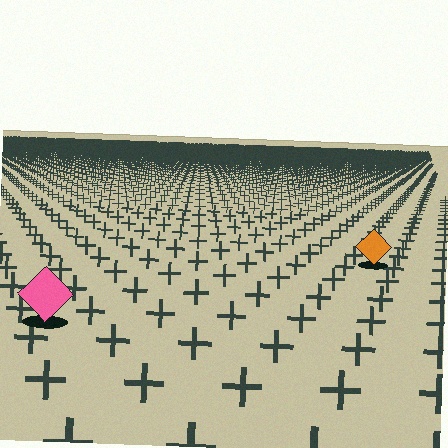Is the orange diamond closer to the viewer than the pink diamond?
No. The pink diamond is closer — you can tell from the texture gradient: the ground texture is coarser near it.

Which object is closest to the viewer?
The pink diamond is closest. The texture marks near it are larger and more spread out.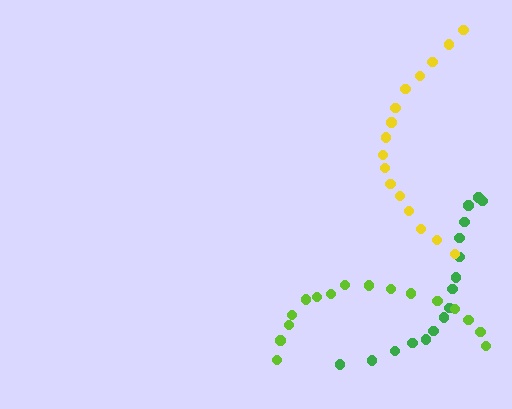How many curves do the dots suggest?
There are 3 distinct paths.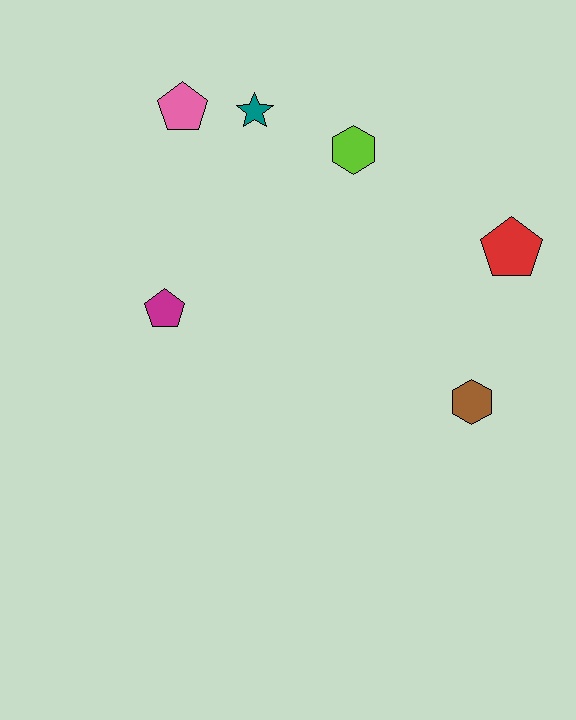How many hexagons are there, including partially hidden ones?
There are 2 hexagons.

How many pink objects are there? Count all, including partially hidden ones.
There is 1 pink object.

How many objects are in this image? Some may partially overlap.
There are 6 objects.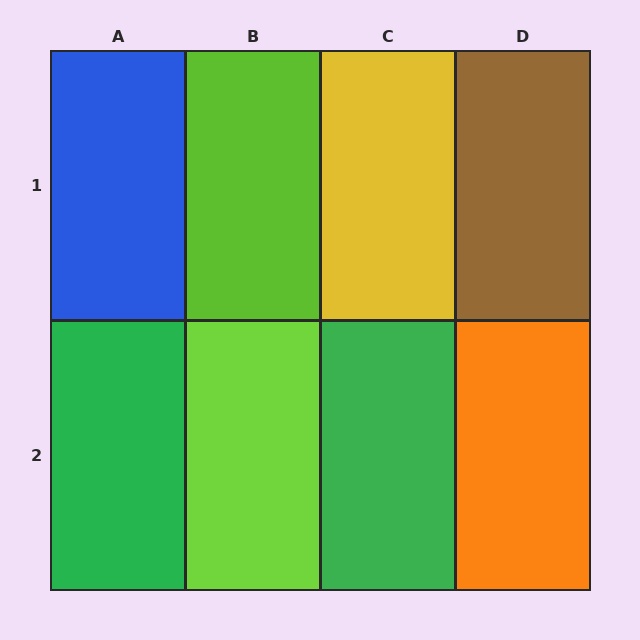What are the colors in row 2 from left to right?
Green, lime, green, orange.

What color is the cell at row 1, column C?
Yellow.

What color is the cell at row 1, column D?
Brown.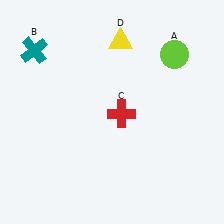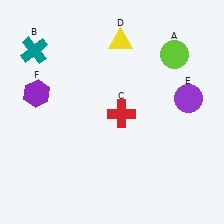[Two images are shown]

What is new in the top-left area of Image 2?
A purple hexagon (F) was added in the top-left area of Image 2.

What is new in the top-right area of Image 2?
A purple circle (E) was added in the top-right area of Image 2.